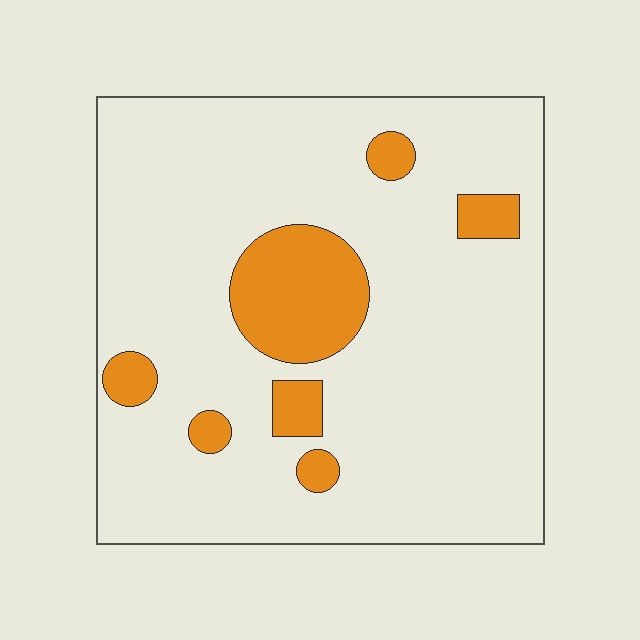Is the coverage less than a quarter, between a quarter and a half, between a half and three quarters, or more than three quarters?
Less than a quarter.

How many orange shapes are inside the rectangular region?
7.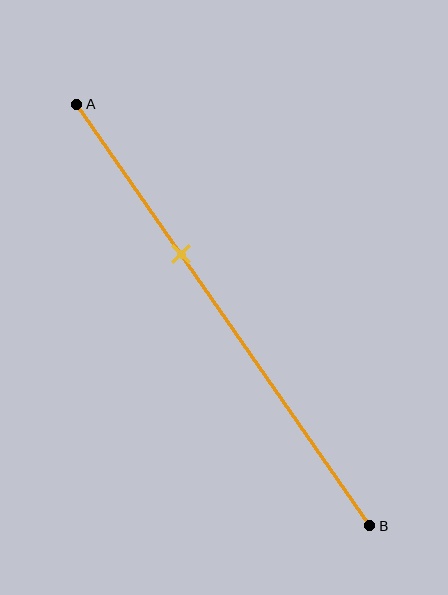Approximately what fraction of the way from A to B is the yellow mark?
The yellow mark is approximately 35% of the way from A to B.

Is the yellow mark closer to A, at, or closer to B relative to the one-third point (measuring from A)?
The yellow mark is approximately at the one-third point of segment AB.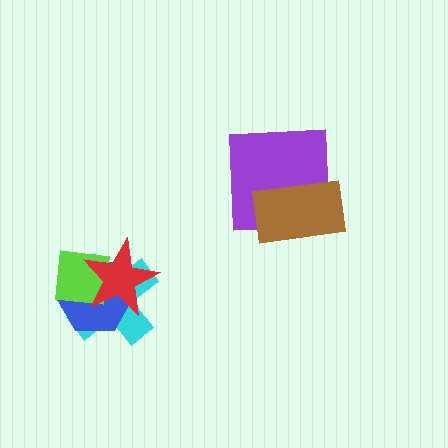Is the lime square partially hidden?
Yes, it is partially covered by another shape.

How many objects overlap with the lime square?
3 objects overlap with the lime square.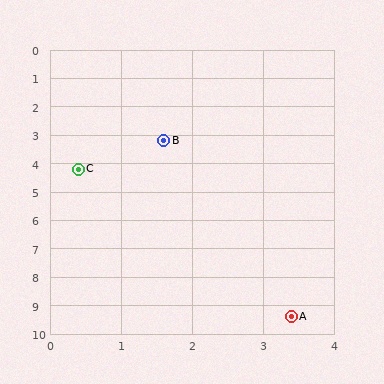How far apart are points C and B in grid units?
Points C and B are about 1.6 grid units apart.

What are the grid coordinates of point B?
Point B is at approximately (1.6, 3.2).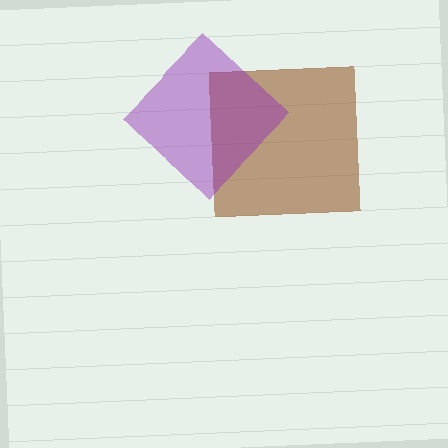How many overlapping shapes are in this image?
There are 2 overlapping shapes in the image.